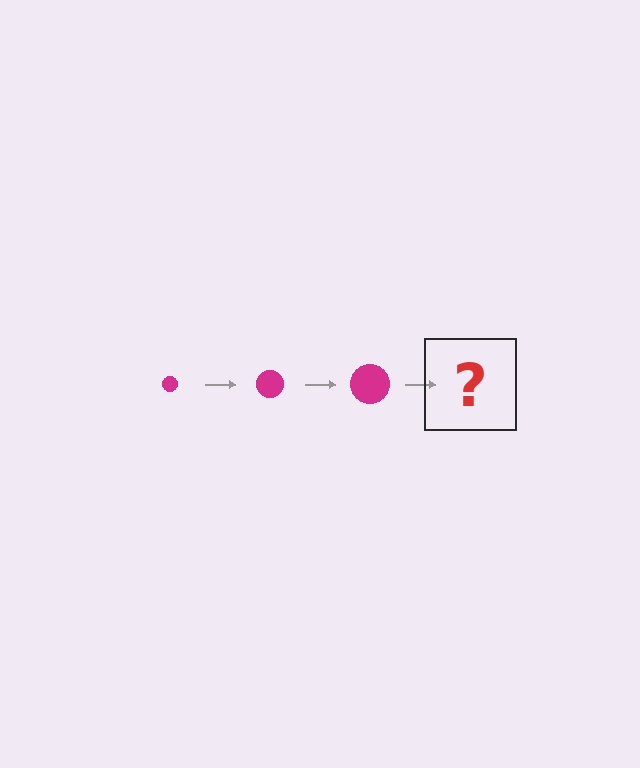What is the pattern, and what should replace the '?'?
The pattern is that the circle gets progressively larger each step. The '?' should be a magenta circle, larger than the previous one.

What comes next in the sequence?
The next element should be a magenta circle, larger than the previous one.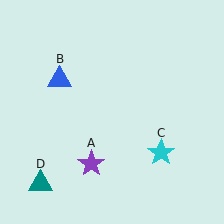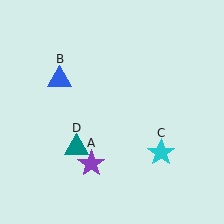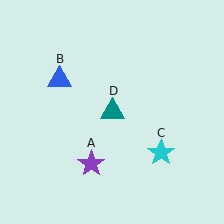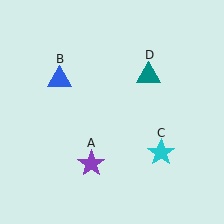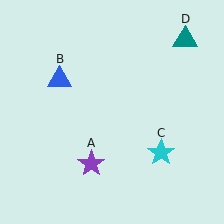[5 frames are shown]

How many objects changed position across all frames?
1 object changed position: teal triangle (object D).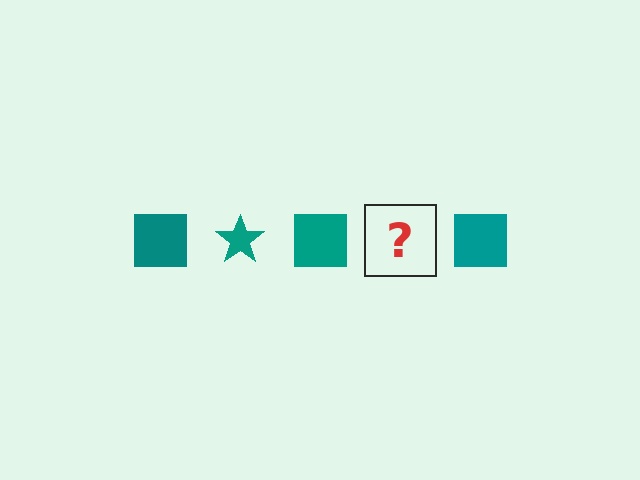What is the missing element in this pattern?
The missing element is a teal star.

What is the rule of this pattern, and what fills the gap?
The rule is that the pattern cycles through square, star shapes in teal. The gap should be filled with a teal star.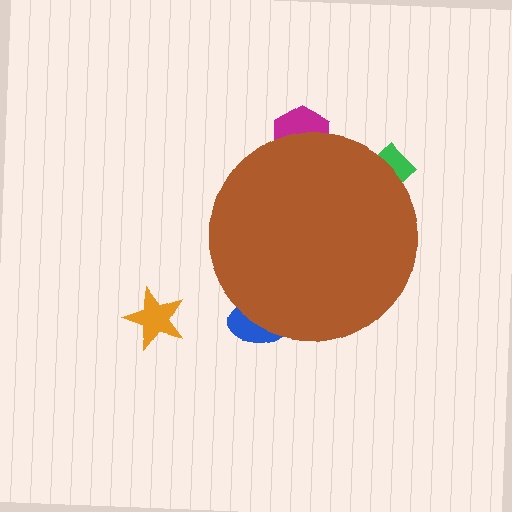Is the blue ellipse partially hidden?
Yes, the blue ellipse is partially hidden behind the brown circle.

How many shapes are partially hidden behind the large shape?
3 shapes are partially hidden.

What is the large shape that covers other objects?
A brown circle.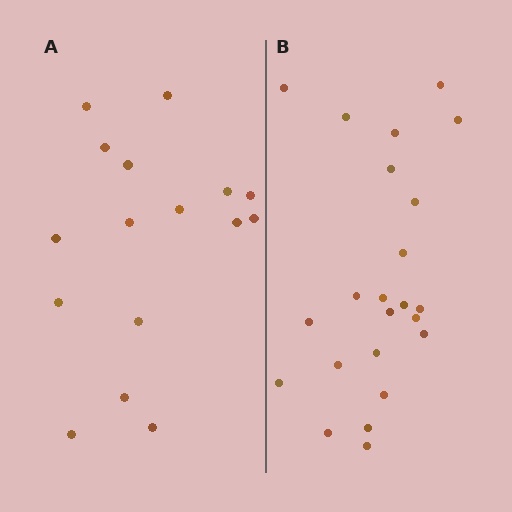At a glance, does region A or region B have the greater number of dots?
Region B (the right region) has more dots.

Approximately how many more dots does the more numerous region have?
Region B has roughly 8 or so more dots than region A.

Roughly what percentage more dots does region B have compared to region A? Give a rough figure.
About 45% more.